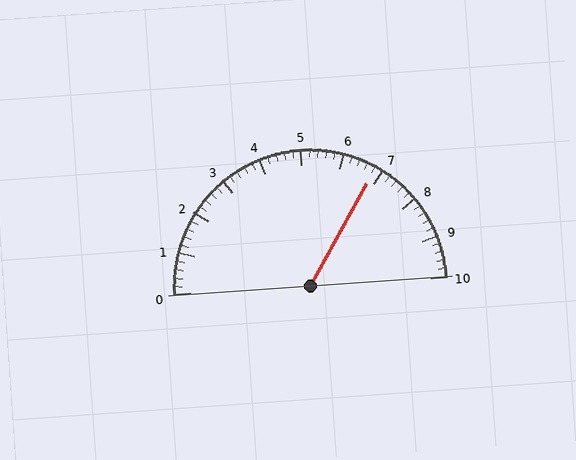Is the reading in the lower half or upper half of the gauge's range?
The reading is in the upper half of the range (0 to 10).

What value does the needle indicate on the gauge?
The needle indicates approximately 6.8.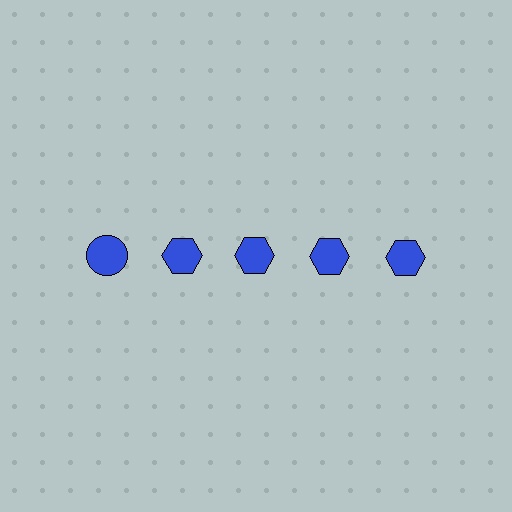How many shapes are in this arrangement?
There are 5 shapes arranged in a grid pattern.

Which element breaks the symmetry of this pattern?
The blue circle in the top row, leftmost column breaks the symmetry. All other shapes are blue hexagons.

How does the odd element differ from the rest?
It has a different shape: circle instead of hexagon.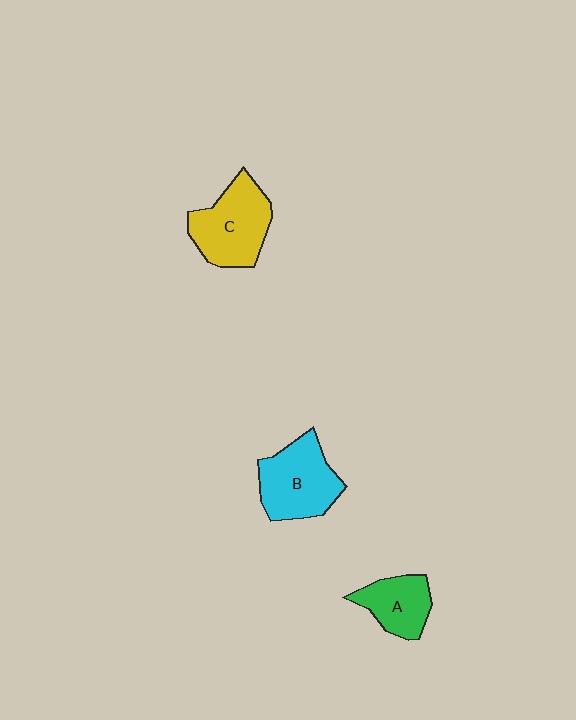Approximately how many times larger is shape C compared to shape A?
Approximately 1.5 times.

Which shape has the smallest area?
Shape A (green).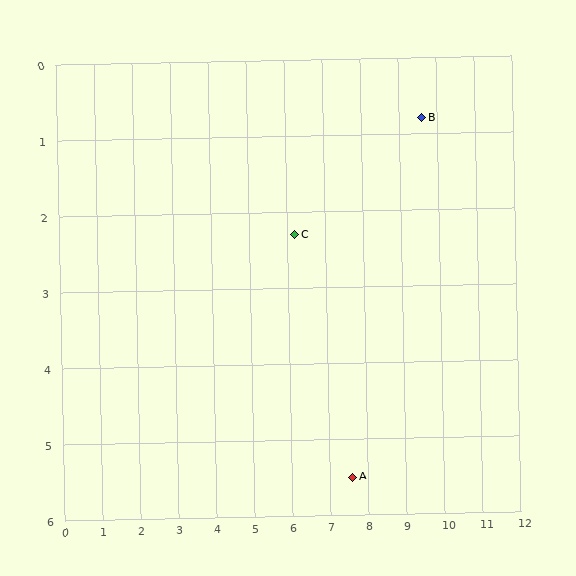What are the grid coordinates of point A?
Point A is at approximately (7.6, 5.5).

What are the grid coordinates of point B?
Point B is at approximately (9.6, 0.8).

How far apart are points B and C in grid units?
Points B and C are about 3.7 grid units apart.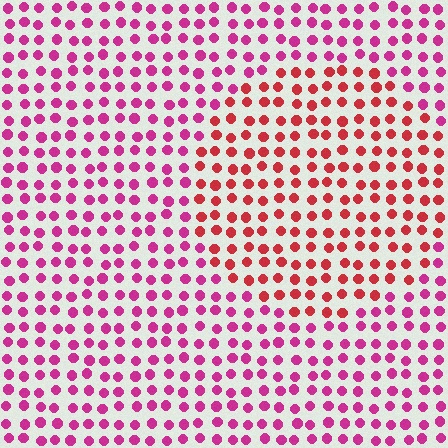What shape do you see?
I see a circle.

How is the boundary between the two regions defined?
The boundary is defined purely by a slight shift in hue (about 34 degrees). Spacing, size, and orientation are identical on both sides.